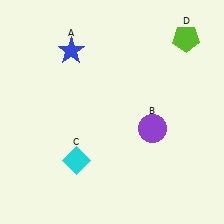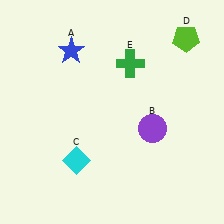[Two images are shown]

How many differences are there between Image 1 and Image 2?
There is 1 difference between the two images.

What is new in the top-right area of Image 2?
A green cross (E) was added in the top-right area of Image 2.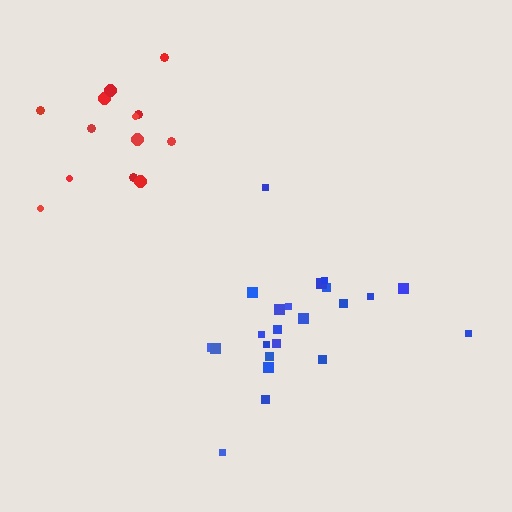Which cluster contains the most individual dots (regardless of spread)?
Blue (23).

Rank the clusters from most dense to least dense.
blue, red.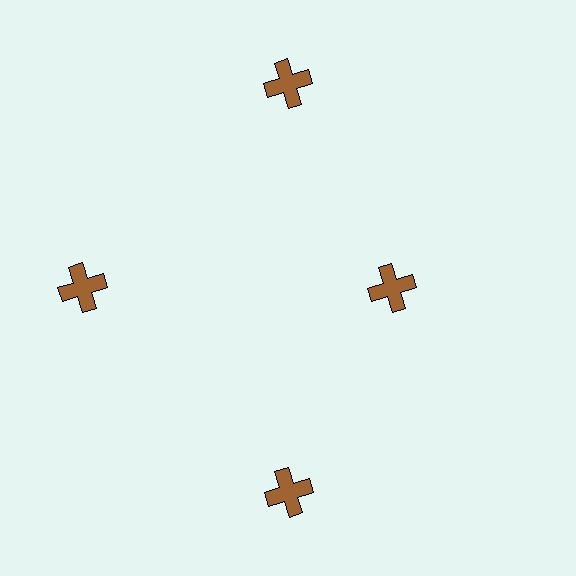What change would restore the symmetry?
The symmetry would be restored by moving it outward, back onto the ring so that all 4 crosses sit at equal angles and equal distance from the center.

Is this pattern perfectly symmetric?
No. The 4 brown crosses are arranged in a ring, but one element near the 3 o'clock position is pulled inward toward the center, breaking the 4-fold rotational symmetry.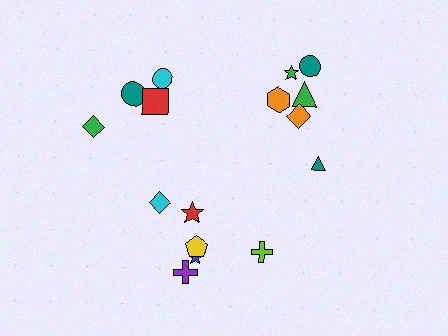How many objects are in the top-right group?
There are 6 objects.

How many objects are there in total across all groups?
There are 16 objects.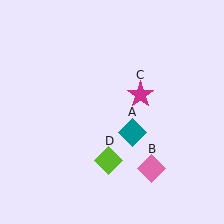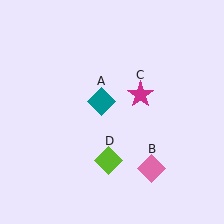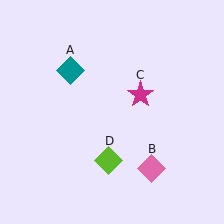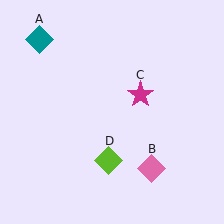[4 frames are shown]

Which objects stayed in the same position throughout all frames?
Pink diamond (object B) and magenta star (object C) and lime diamond (object D) remained stationary.